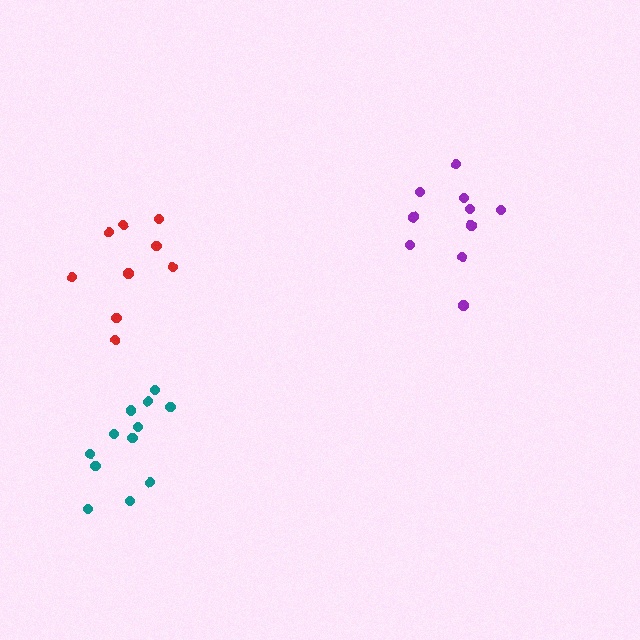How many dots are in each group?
Group 1: 9 dots, Group 2: 10 dots, Group 3: 12 dots (31 total).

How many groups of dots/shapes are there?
There are 3 groups.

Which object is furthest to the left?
The teal cluster is leftmost.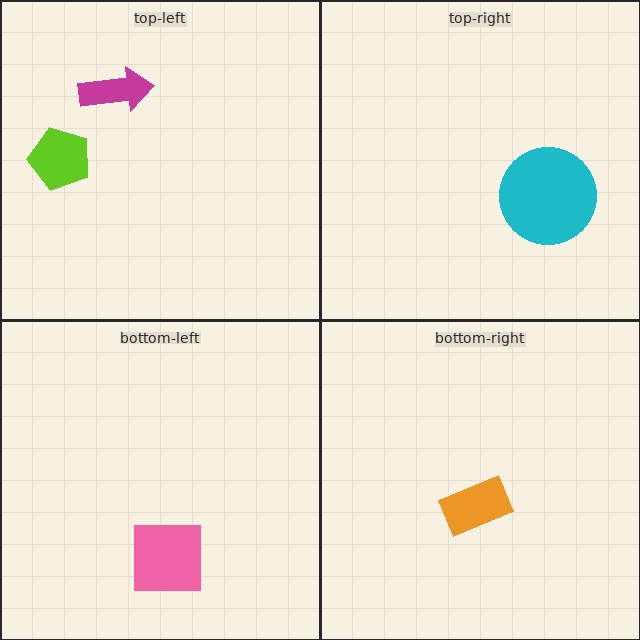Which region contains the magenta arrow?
The top-left region.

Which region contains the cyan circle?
The top-right region.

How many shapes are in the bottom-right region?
1.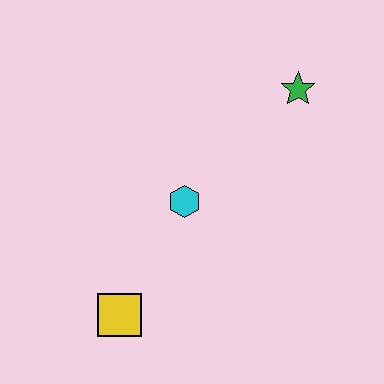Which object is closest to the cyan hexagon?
The yellow square is closest to the cyan hexagon.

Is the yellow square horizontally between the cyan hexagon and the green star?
No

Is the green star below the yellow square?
No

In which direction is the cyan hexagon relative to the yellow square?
The cyan hexagon is above the yellow square.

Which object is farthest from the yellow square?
The green star is farthest from the yellow square.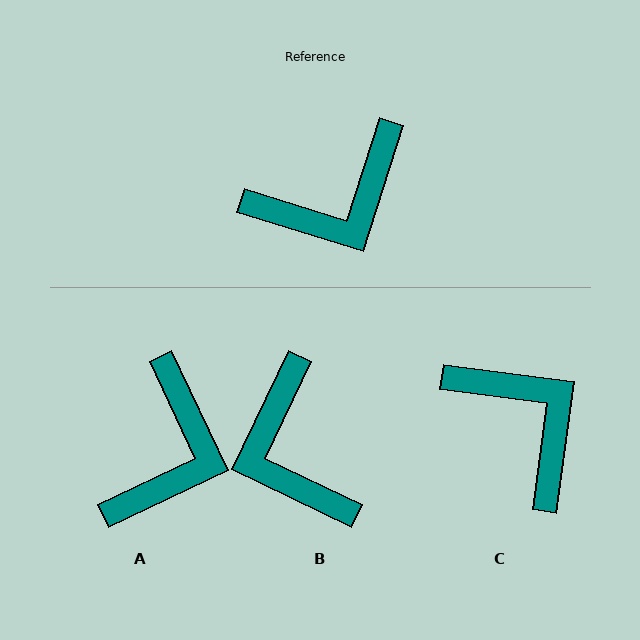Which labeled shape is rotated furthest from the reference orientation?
C, about 100 degrees away.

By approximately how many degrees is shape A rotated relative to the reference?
Approximately 43 degrees counter-clockwise.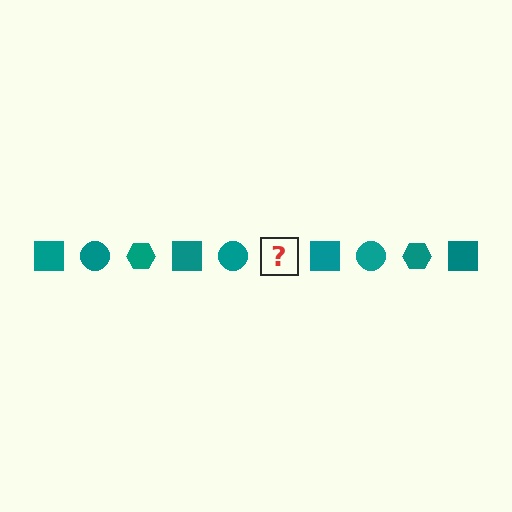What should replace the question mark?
The question mark should be replaced with a teal hexagon.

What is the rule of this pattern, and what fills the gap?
The rule is that the pattern cycles through square, circle, hexagon shapes in teal. The gap should be filled with a teal hexagon.